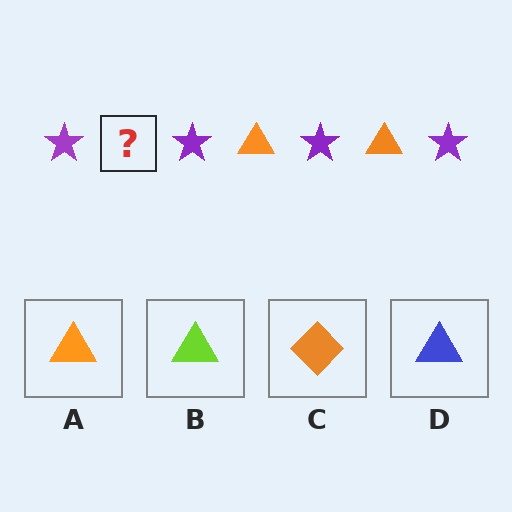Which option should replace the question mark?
Option A.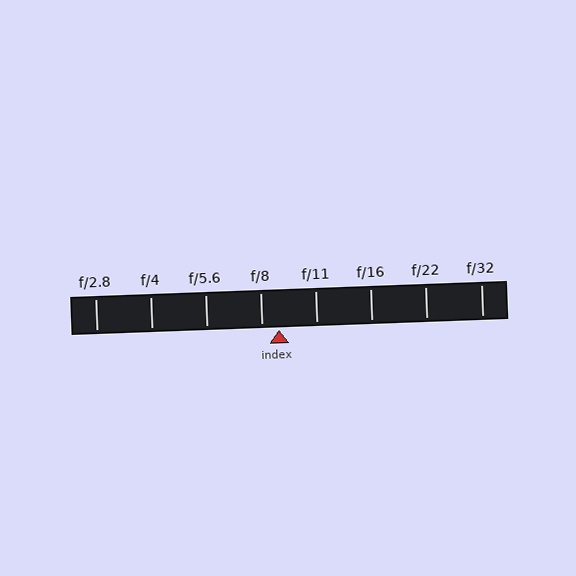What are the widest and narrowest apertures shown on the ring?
The widest aperture shown is f/2.8 and the narrowest is f/32.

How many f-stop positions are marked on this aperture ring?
There are 8 f-stop positions marked.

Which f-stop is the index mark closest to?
The index mark is closest to f/8.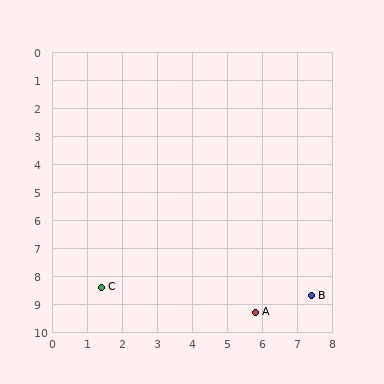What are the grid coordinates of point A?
Point A is at approximately (5.8, 9.3).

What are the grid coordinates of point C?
Point C is at approximately (1.4, 8.4).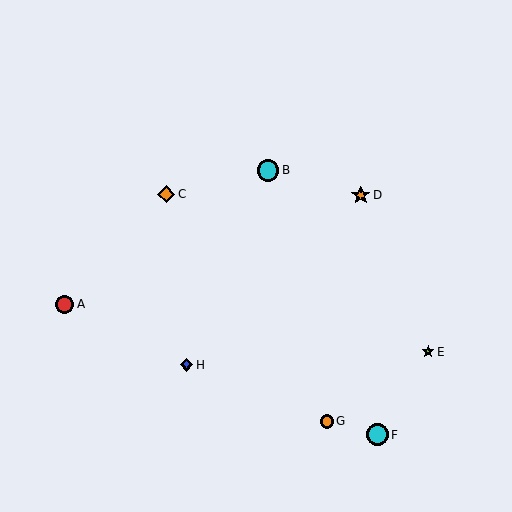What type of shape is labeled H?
Shape H is a blue diamond.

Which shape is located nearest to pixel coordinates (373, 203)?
The orange star (labeled D) at (361, 195) is nearest to that location.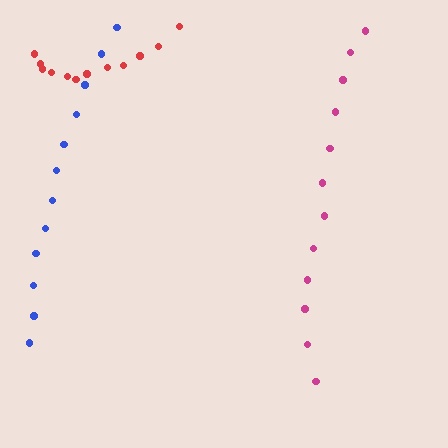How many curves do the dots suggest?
There are 3 distinct paths.